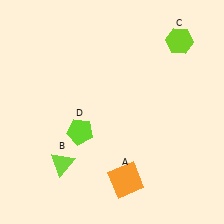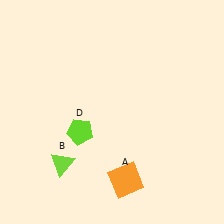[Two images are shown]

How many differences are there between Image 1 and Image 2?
There is 1 difference between the two images.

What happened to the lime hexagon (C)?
The lime hexagon (C) was removed in Image 2. It was in the top-right area of Image 1.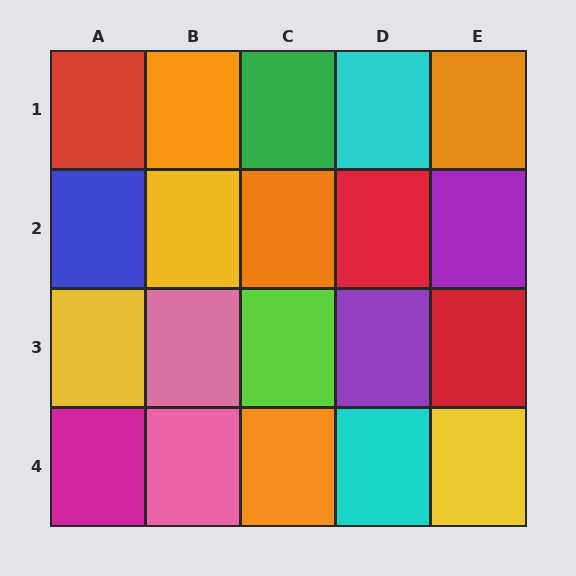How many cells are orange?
4 cells are orange.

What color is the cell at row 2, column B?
Yellow.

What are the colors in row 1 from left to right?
Red, orange, green, cyan, orange.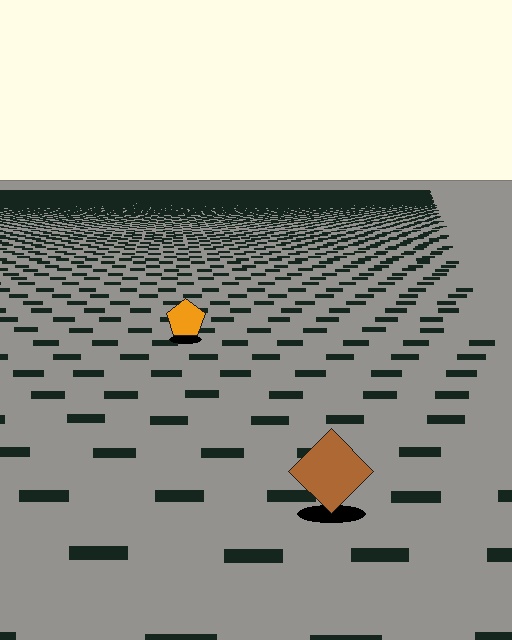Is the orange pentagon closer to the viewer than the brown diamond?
No. The brown diamond is closer — you can tell from the texture gradient: the ground texture is coarser near it.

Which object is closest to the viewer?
The brown diamond is closest. The texture marks near it are larger and more spread out.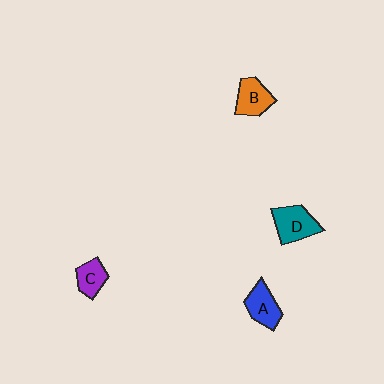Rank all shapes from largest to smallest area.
From largest to smallest: D (teal), B (orange), A (blue), C (purple).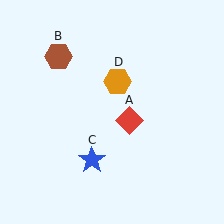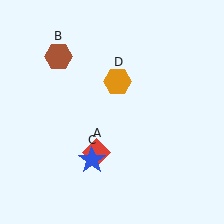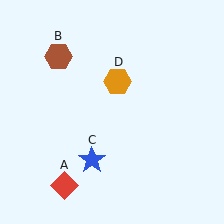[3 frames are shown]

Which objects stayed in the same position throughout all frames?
Brown hexagon (object B) and blue star (object C) and orange hexagon (object D) remained stationary.